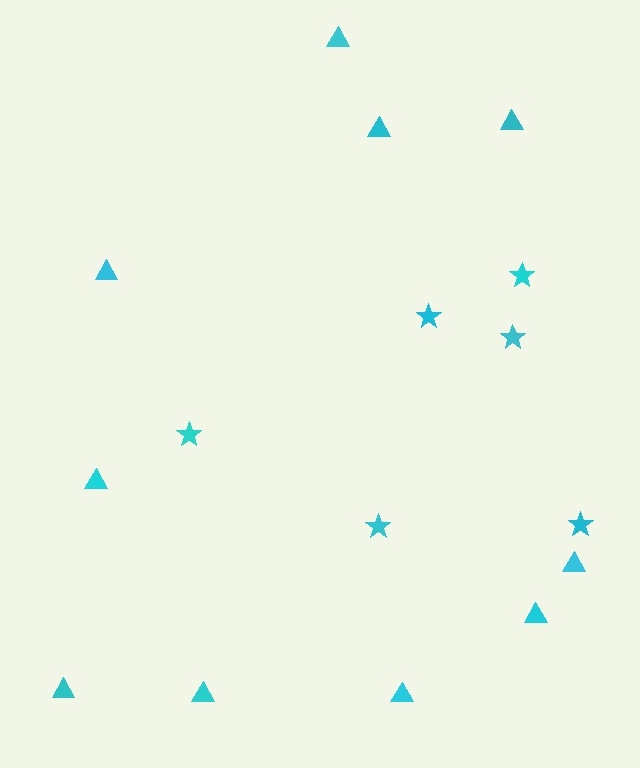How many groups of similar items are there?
There are 2 groups: one group of triangles (10) and one group of stars (6).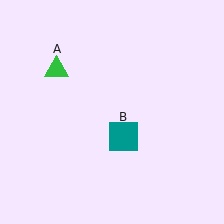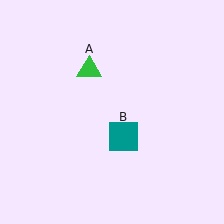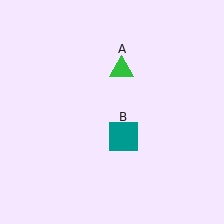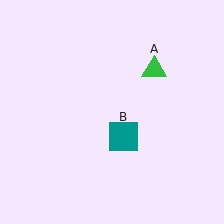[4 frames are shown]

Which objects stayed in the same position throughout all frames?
Teal square (object B) remained stationary.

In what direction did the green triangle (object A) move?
The green triangle (object A) moved right.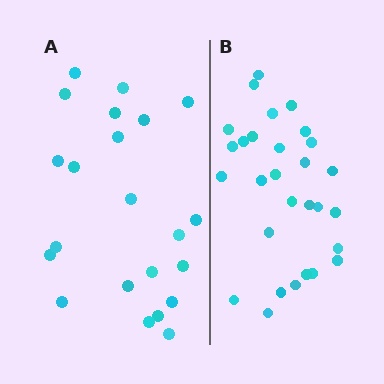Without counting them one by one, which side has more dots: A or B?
Region B (the right region) has more dots.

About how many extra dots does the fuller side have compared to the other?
Region B has roughly 8 or so more dots than region A.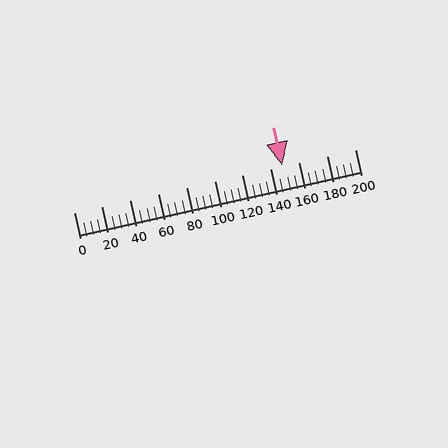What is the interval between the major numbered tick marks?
The major tick marks are spaced 20 units apart.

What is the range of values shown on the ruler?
The ruler shows values from 0 to 200.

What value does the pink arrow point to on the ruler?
The pink arrow points to approximately 148.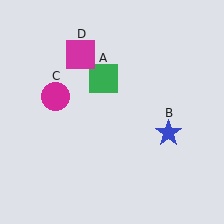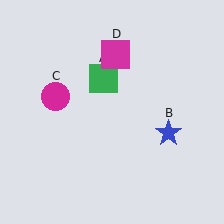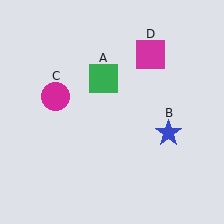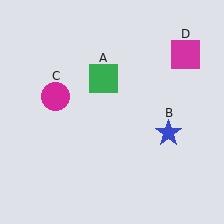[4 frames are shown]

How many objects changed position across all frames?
1 object changed position: magenta square (object D).